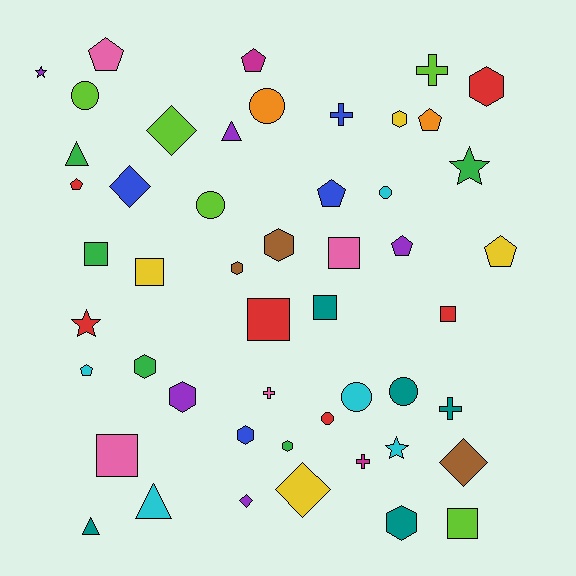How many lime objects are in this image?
There are 5 lime objects.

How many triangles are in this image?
There are 4 triangles.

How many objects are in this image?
There are 50 objects.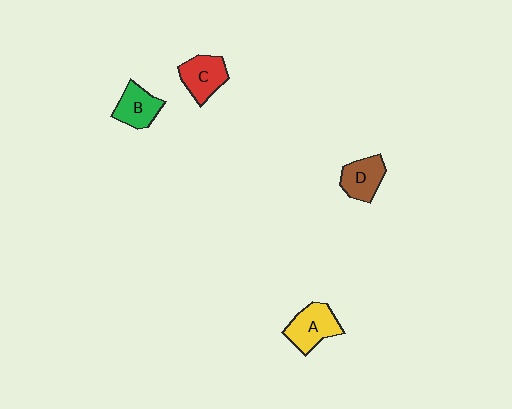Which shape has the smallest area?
Shape B (green).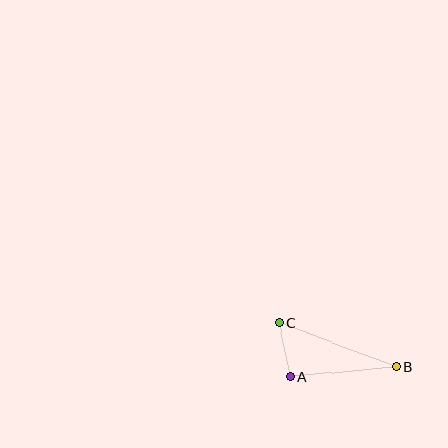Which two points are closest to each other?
Points A and C are closest to each other.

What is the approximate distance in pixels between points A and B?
The distance between A and B is approximately 106 pixels.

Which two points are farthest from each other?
Points B and C are farthest from each other.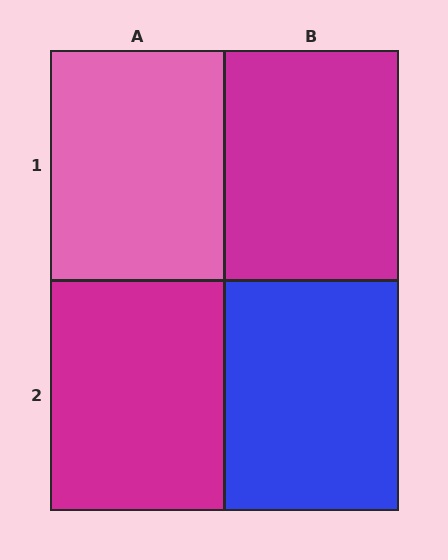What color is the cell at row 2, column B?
Blue.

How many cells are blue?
1 cell is blue.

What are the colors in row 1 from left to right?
Pink, magenta.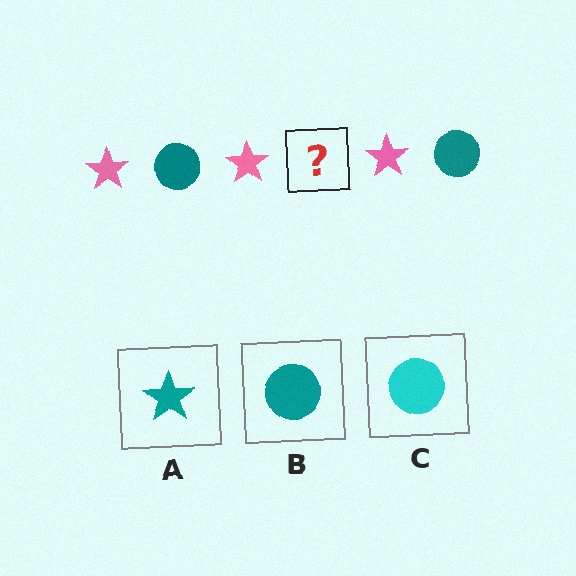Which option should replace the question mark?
Option B.